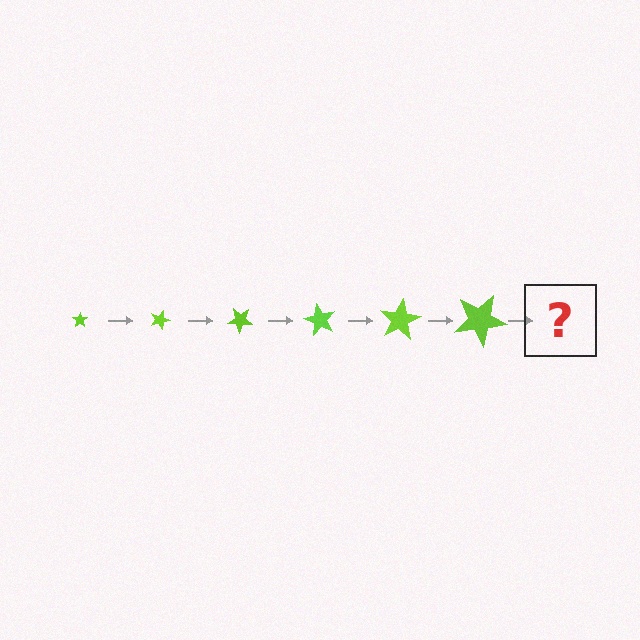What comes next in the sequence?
The next element should be a star, larger than the previous one and rotated 120 degrees from the start.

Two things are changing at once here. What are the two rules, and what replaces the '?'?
The two rules are that the star grows larger each step and it rotates 20 degrees each step. The '?' should be a star, larger than the previous one and rotated 120 degrees from the start.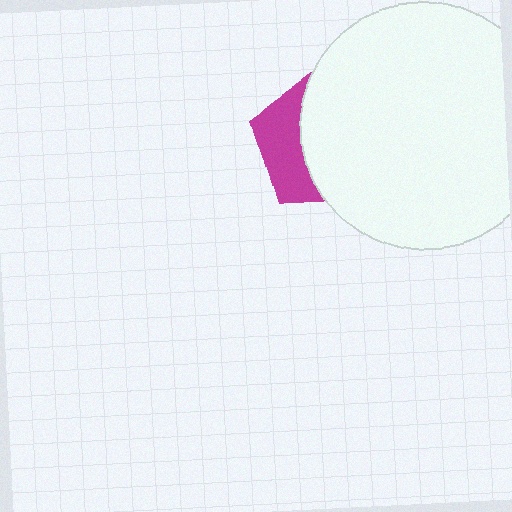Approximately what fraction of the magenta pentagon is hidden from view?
Roughly 64% of the magenta pentagon is hidden behind the white circle.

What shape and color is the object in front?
The object in front is a white circle.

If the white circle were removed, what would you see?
You would see the complete magenta pentagon.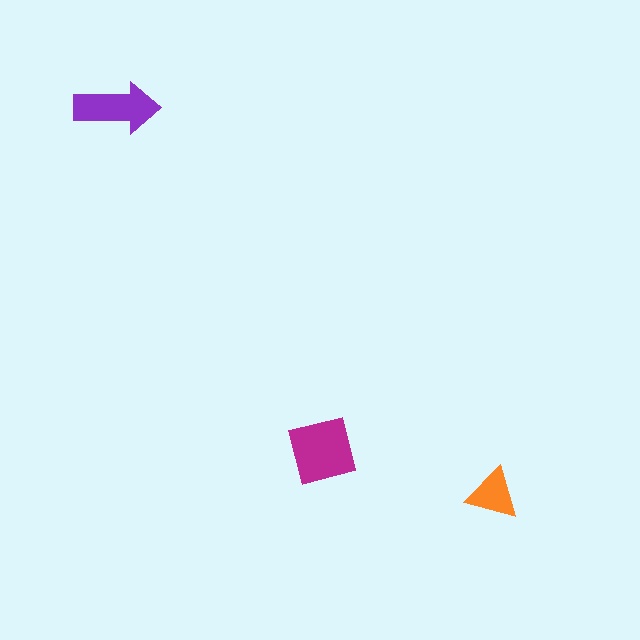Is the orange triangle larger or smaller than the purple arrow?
Smaller.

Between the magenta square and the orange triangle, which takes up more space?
The magenta square.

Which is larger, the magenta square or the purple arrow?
The magenta square.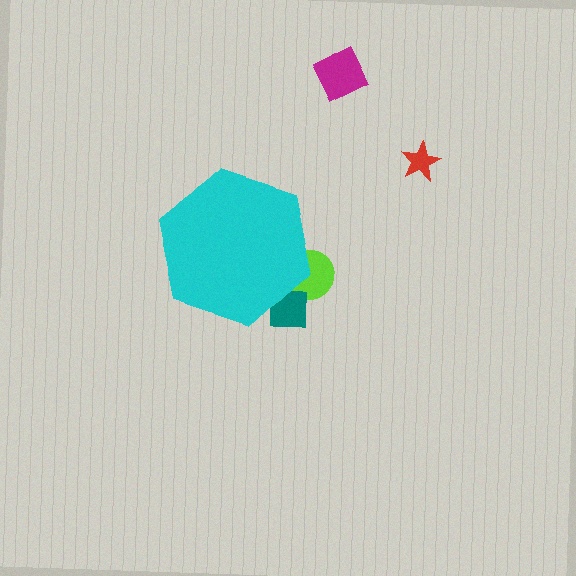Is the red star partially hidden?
No, the red star is fully visible.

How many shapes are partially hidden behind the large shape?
2 shapes are partially hidden.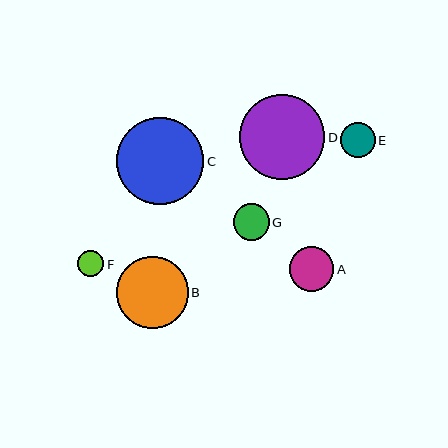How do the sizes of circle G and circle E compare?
Circle G and circle E are approximately the same size.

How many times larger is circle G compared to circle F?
Circle G is approximately 1.4 times the size of circle F.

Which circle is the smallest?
Circle F is the smallest with a size of approximately 26 pixels.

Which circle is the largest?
Circle C is the largest with a size of approximately 87 pixels.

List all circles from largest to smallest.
From largest to smallest: C, D, B, A, G, E, F.